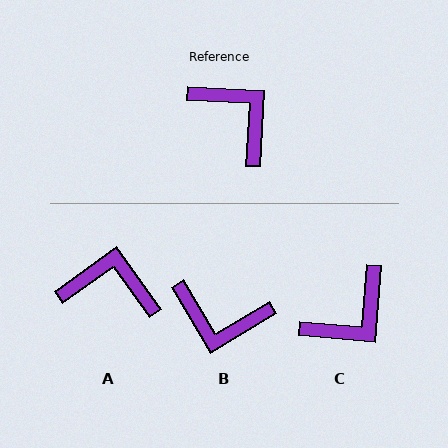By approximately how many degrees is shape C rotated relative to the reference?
Approximately 92 degrees clockwise.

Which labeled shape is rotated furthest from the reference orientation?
B, about 146 degrees away.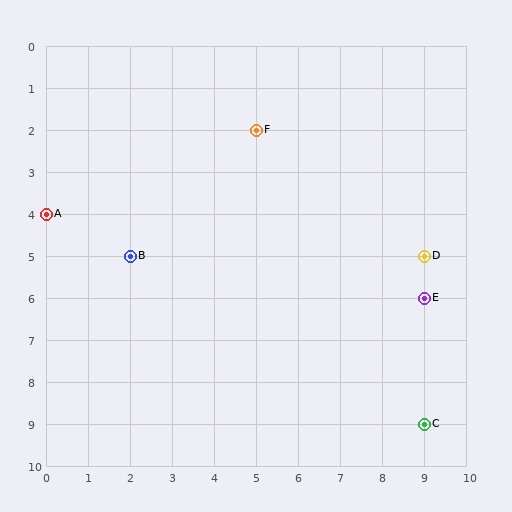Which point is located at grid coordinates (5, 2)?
Point F is at (5, 2).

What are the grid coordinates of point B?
Point B is at grid coordinates (2, 5).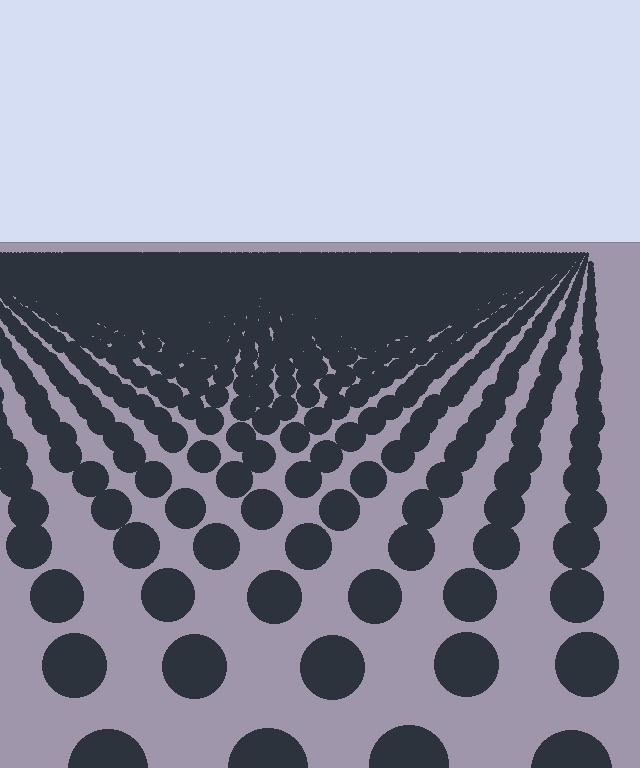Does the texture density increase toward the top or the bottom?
Density increases toward the top.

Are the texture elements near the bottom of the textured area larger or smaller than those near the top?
Larger. Near the bottom, elements are closer to the viewer and appear at a bigger on-screen size.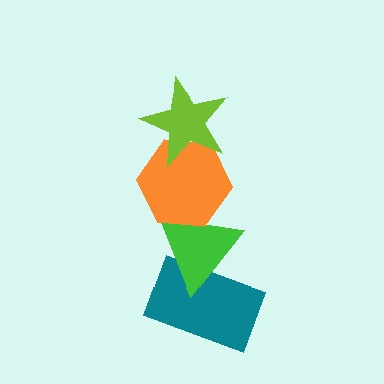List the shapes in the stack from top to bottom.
From top to bottom: the lime star, the orange hexagon, the green triangle, the teal rectangle.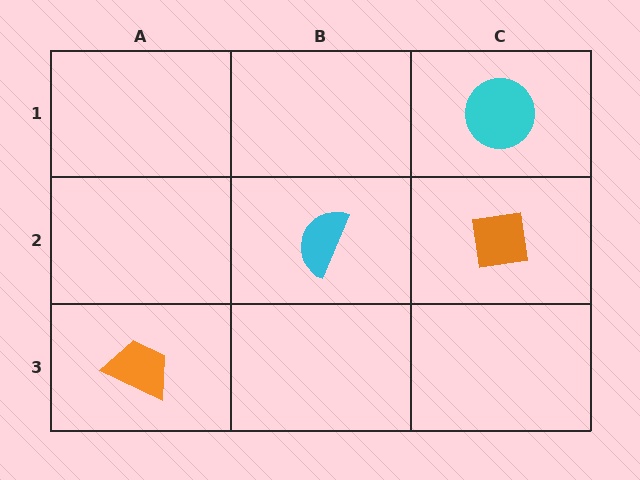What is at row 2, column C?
An orange square.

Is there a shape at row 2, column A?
No, that cell is empty.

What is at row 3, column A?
An orange trapezoid.